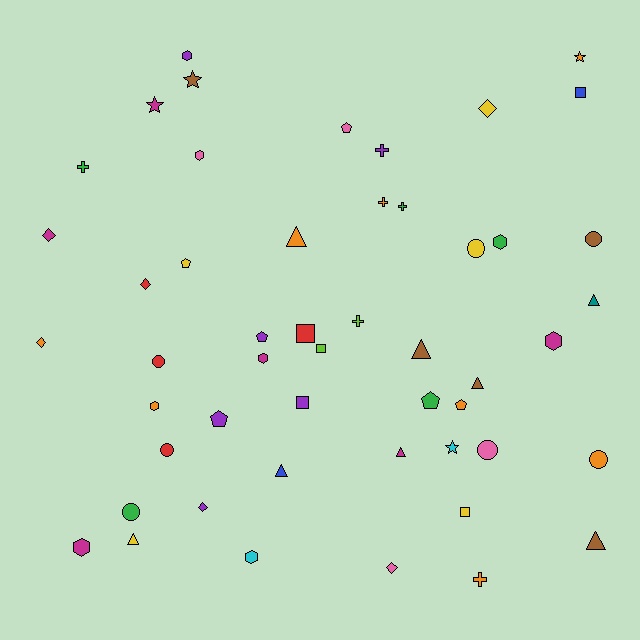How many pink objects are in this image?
There are 4 pink objects.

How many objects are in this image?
There are 50 objects.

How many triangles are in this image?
There are 8 triangles.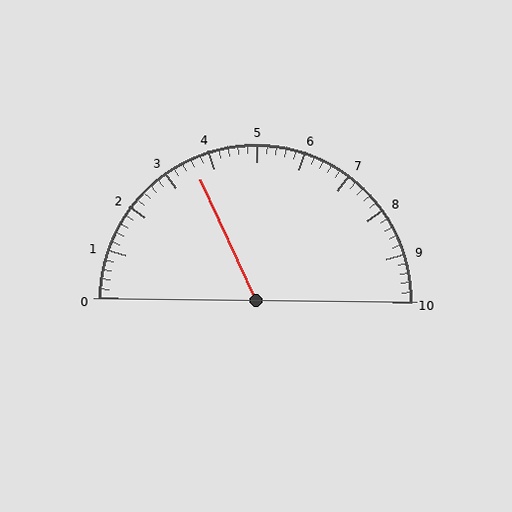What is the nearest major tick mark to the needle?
The nearest major tick mark is 4.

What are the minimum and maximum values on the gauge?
The gauge ranges from 0 to 10.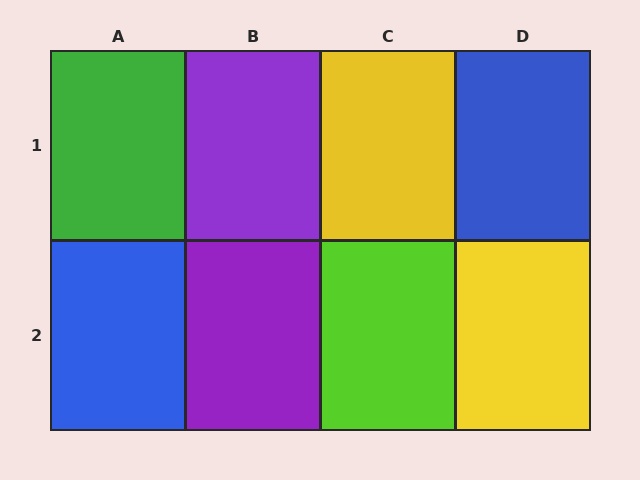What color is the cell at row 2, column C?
Lime.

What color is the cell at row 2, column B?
Purple.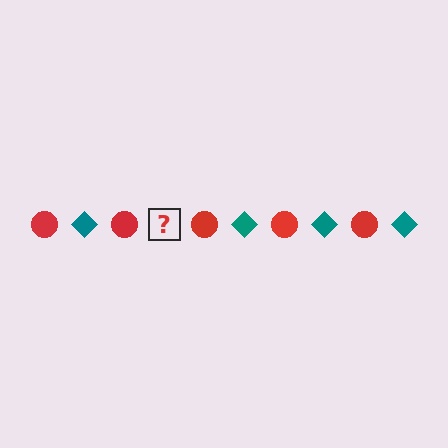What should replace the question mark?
The question mark should be replaced with a teal diamond.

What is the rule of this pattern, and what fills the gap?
The rule is that the pattern alternates between red circle and teal diamond. The gap should be filled with a teal diamond.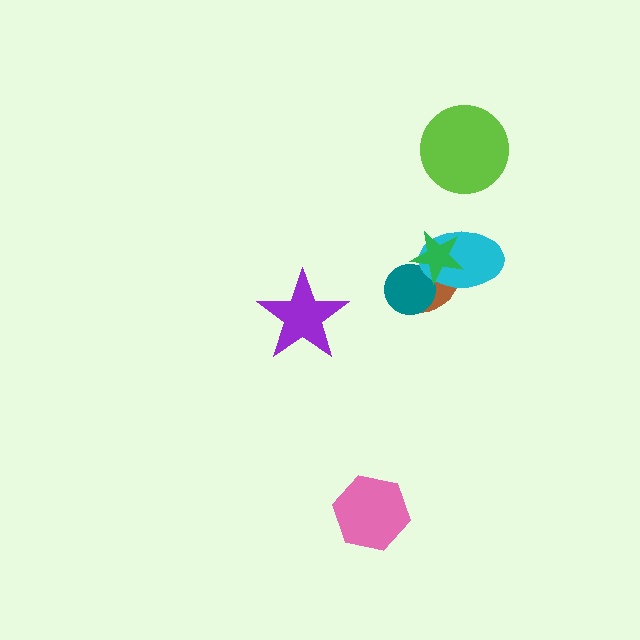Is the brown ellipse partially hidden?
Yes, it is partially covered by another shape.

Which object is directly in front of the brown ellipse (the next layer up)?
The teal circle is directly in front of the brown ellipse.